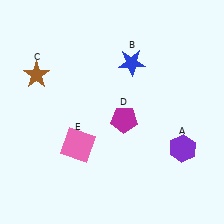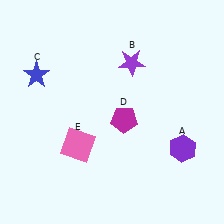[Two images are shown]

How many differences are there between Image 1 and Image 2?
There are 2 differences between the two images.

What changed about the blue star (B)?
In Image 1, B is blue. In Image 2, it changed to purple.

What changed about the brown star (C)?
In Image 1, C is brown. In Image 2, it changed to blue.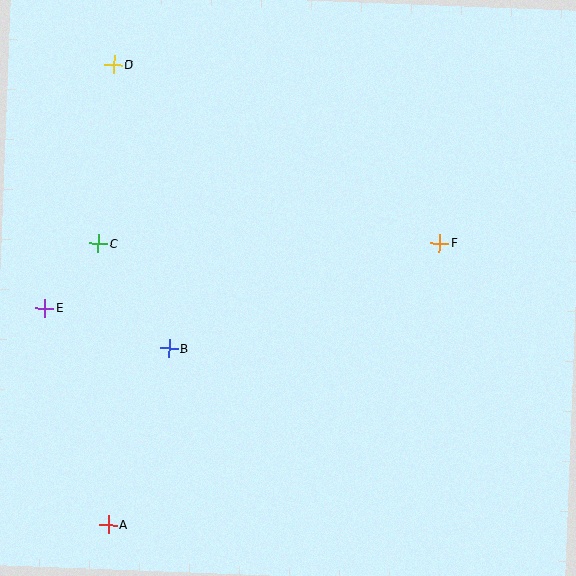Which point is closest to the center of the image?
Point B at (169, 348) is closest to the center.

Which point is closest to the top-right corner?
Point F is closest to the top-right corner.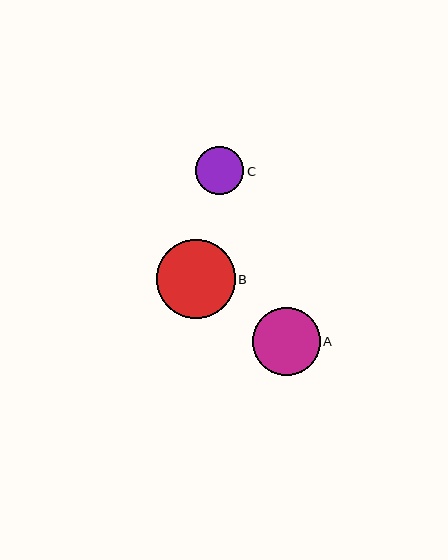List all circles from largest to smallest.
From largest to smallest: B, A, C.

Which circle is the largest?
Circle B is the largest with a size of approximately 79 pixels.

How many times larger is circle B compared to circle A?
Circle B is approximately 1.1 times the size of circle A.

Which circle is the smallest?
Circle C is the smallest with a size of approximately 48 pixels.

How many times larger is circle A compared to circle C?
Circle A is approximately 1.4 times the size of circle C.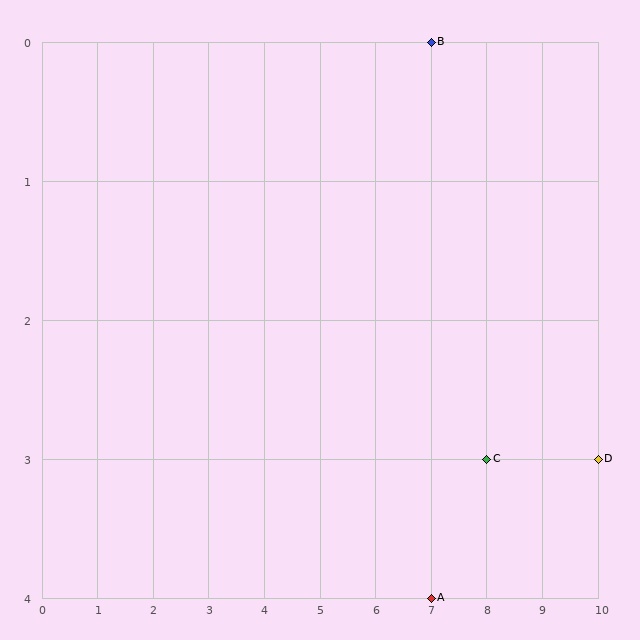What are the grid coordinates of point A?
Point A is at grid coordinates (7, 4).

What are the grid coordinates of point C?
Point C is at grid coordinates (8, 3).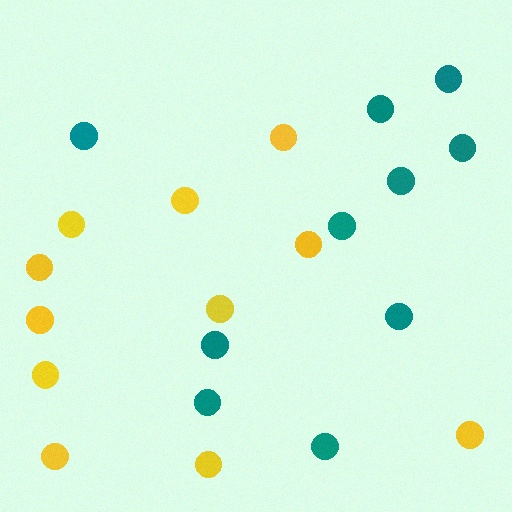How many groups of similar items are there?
There are 2 groups: one group of teal circles (10) and one group of yellow circles (11).